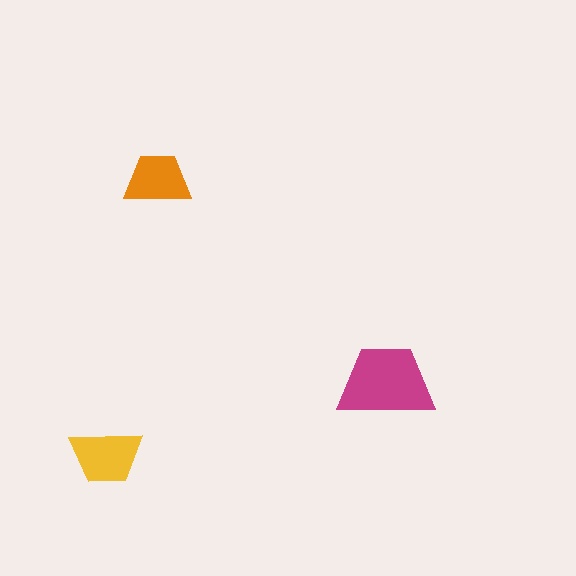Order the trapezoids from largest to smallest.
the magenta one, the yellow one, the orange one.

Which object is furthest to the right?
The magenta trapezoid is rightmost.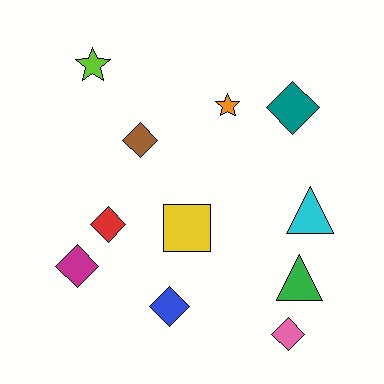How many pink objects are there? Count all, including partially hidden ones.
There is 1 pink object.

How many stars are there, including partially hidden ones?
There are 2 stars.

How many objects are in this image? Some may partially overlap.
There are 11 objects.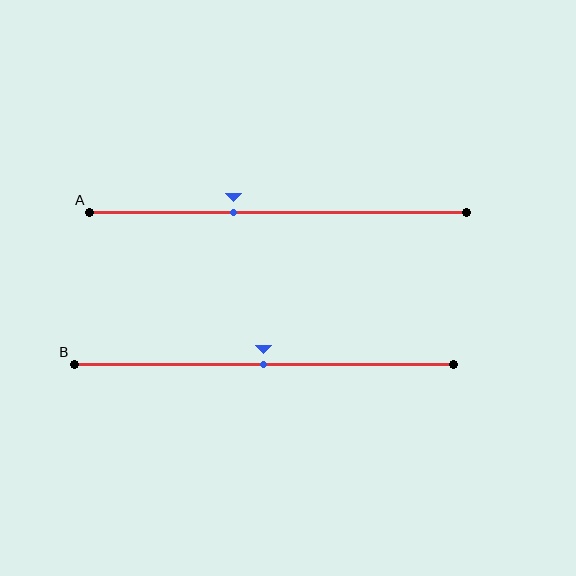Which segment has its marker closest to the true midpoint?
Segment B has its marker closest to the true midpoint.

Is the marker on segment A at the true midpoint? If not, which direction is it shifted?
No, the marker on segment A is shifted to the left by about 12% of the segment length.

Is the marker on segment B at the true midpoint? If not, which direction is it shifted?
Yes, the marker on segment B is at the true midpoint.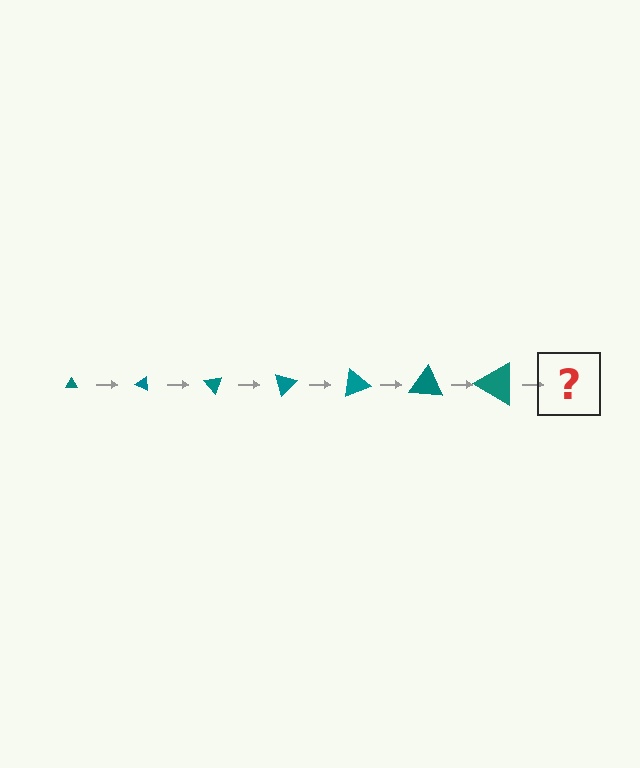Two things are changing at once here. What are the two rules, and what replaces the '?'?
The two rules are that the triangle grows larger each step and it rotates 25 degrees each step. The '?' should be a triangle, larger than the previous one and rotated 175 degrees from the start.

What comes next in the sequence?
The next element should be a triangle, larger than the previous one and rotated 175 degrees from the start.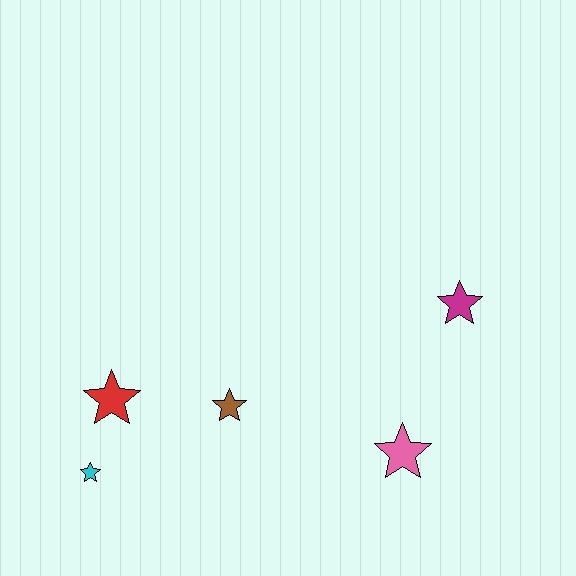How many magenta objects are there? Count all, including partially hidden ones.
There is 1 magenta object.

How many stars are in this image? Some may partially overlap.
There are 5 stars.